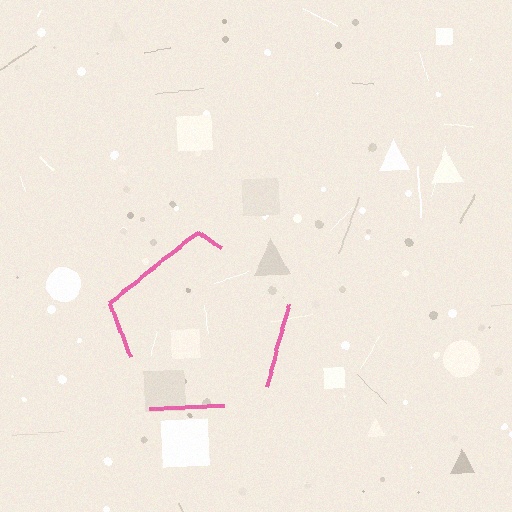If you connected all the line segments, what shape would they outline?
They would outline a pentagon.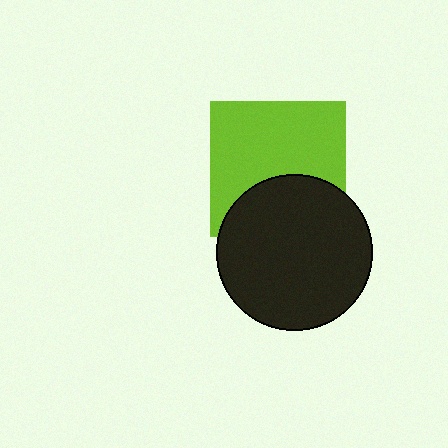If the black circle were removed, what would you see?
You would see the complete lime square.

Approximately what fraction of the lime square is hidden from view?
Roughly 36% of the lime square is hidden behind the black circle.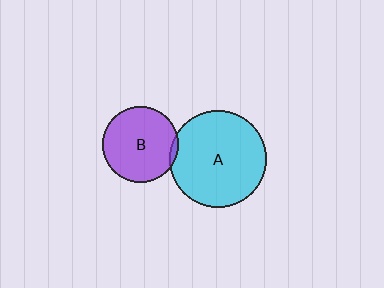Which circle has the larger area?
Circle A (cyan).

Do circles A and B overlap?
Yes.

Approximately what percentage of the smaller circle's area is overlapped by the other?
Approximately 5%.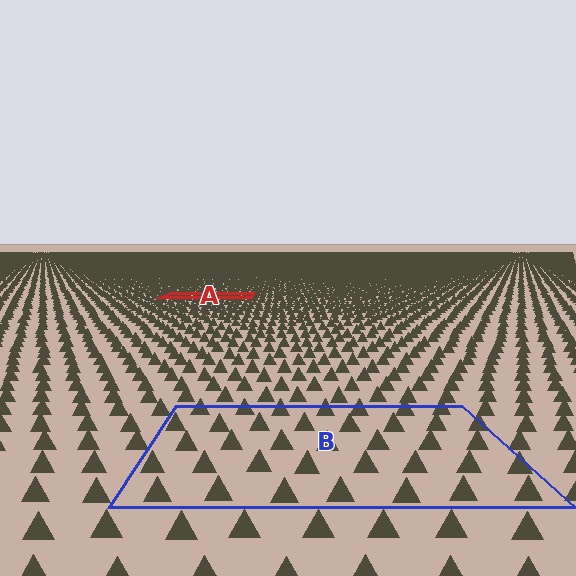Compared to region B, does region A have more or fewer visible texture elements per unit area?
Region A has more texture elements per unit area — they are packed more densely because it is farther away.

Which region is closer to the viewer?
Region B is closer. The texture elements there are larger and more spread out.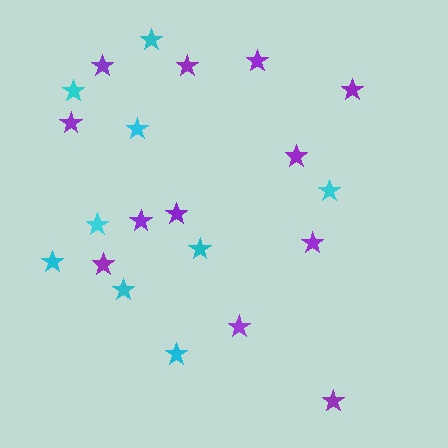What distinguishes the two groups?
There are 2 groups: one group of purple stars (12) and one group of cyan stars (9).